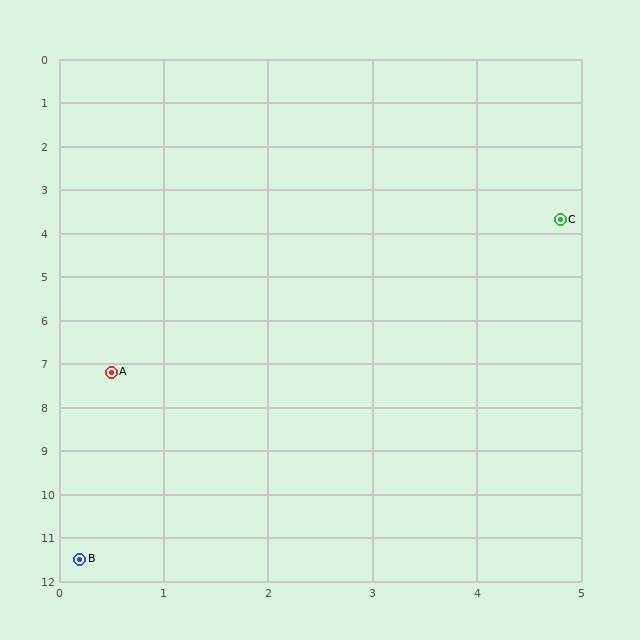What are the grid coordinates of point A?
Point A is at approximately (0.5, 7.2).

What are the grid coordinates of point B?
Point B is at approximately (0.2, 11.5).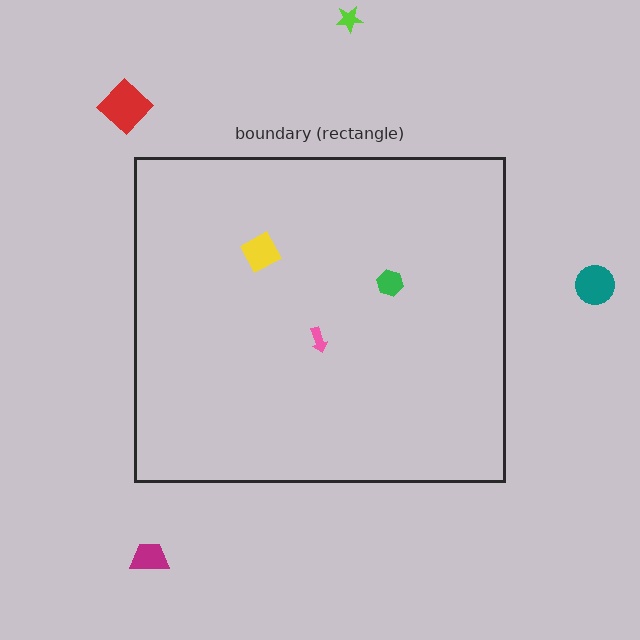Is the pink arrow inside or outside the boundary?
Inside.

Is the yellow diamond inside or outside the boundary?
Inside.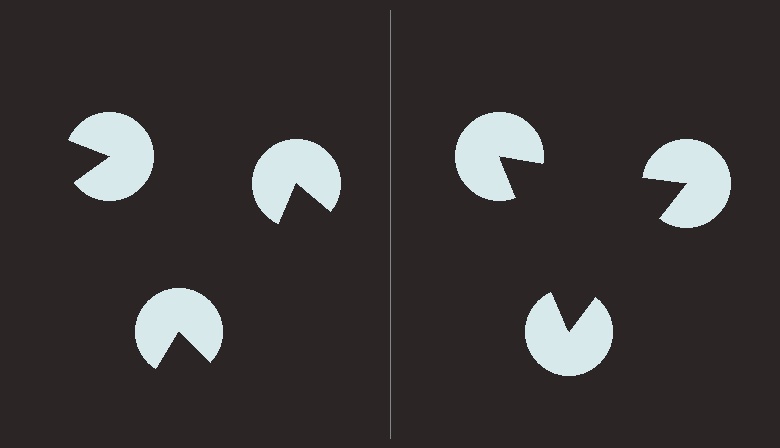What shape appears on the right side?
An illusory triangle.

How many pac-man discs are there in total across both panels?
6 — 3 on each side.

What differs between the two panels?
The pac-man discs are positioned identically on both sides; only the wedge orientations differ. On the right they align to a triangle; on the left they are misaligned.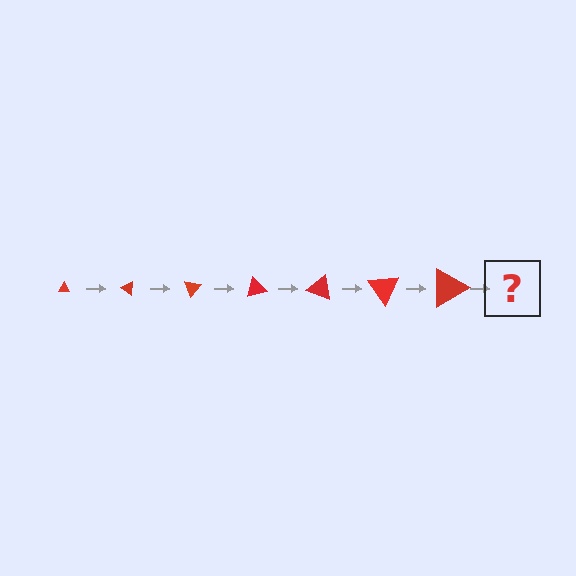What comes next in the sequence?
The next element should be a triangle, larger than the previous one and rotated 245 degrees from the start.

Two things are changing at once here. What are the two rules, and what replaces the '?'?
The two rules are that the triangle grows larger each step and it rotates 35 degrees each step. The '?' should be a triangle, larger than the previous one and rotated 245 degrees from the start.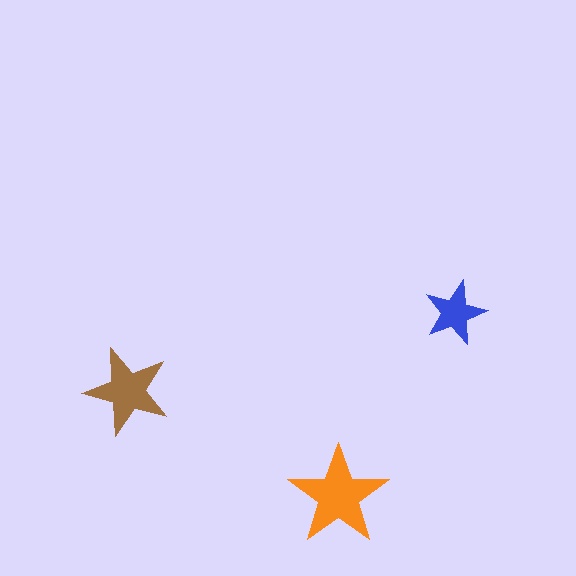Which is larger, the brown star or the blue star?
The brown one.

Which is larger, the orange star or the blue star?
The orange one.